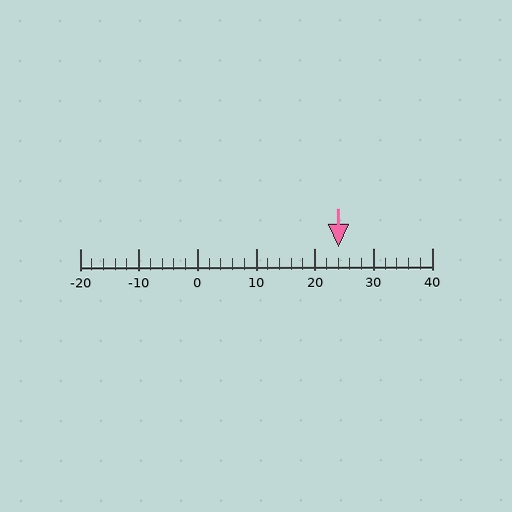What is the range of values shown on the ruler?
The ruler shows values from -20 to 40.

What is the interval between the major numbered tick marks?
The major tick marks are spaced 10 units apart.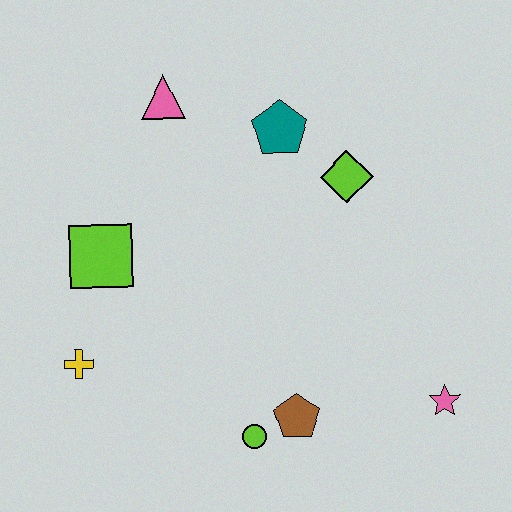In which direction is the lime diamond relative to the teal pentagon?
The lime diamond is to the right of the teal pentagon.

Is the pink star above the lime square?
No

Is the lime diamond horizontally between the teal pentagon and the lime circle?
No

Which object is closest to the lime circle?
The brown pentagon is closest to the lime circle.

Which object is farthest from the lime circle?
The pink triangle is farthest from the lime circle.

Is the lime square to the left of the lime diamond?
Yes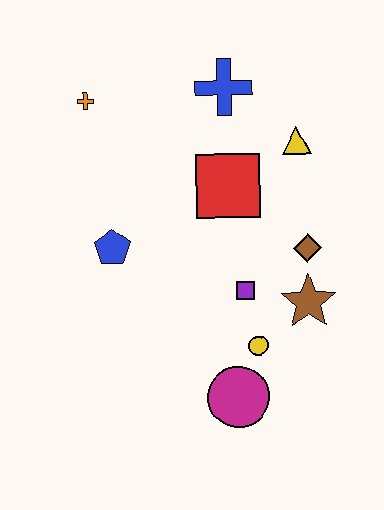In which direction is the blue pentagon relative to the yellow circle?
The blue pentagon is to the left of the yellow circle.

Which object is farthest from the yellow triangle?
The magenta circle is farthest from the yellow triangle.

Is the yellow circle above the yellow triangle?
No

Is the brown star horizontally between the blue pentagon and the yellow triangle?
No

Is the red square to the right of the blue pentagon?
Yes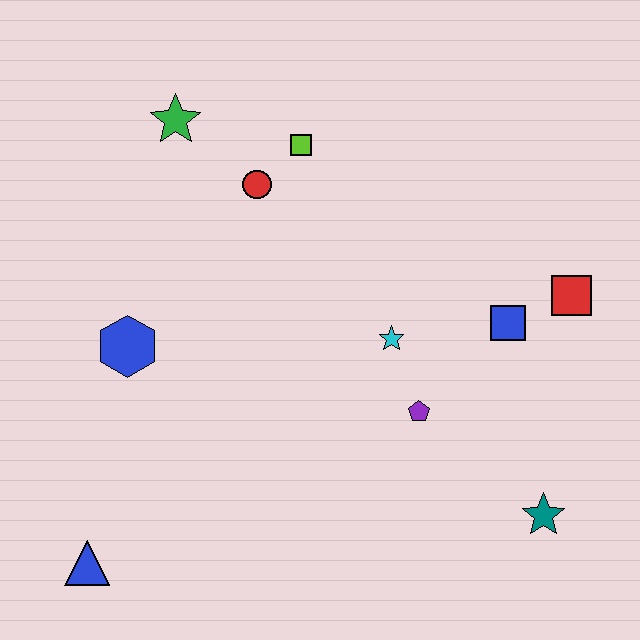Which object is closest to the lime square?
The red circle is closest to the lime square.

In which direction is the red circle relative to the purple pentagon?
The red circle is above the purple pentagon.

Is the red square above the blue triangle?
Yes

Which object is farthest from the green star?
The teal star is farthest from the green star.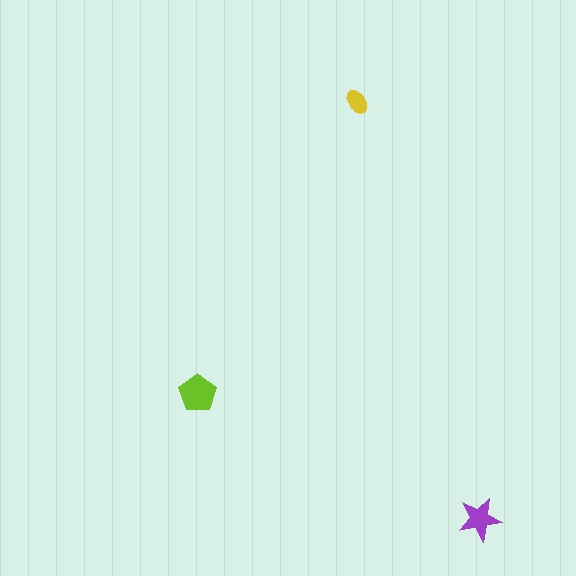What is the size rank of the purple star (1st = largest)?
2nd.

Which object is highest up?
The yellow ellipse is topmost.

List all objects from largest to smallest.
The lime pentagon, the purple star, the yellow ellipse.